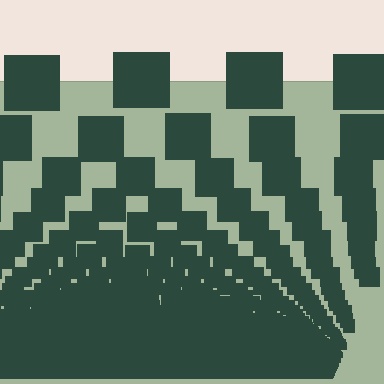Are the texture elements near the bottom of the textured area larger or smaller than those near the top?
Smaller. The gradient is inverted — elements near the bottom are smaller and denser.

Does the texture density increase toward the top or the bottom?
Density increases toward the bottom.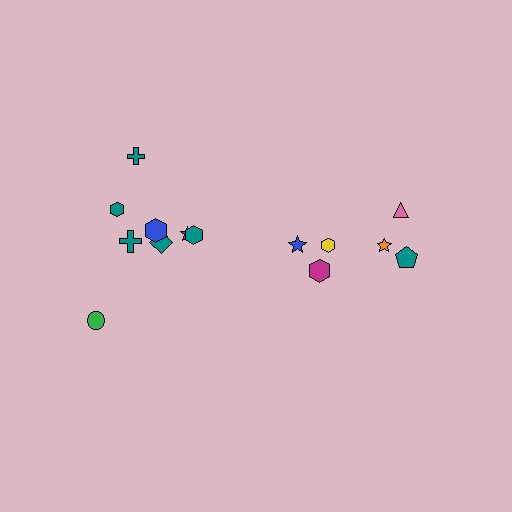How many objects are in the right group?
There are 6 objects.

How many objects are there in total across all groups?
There are 14 objects.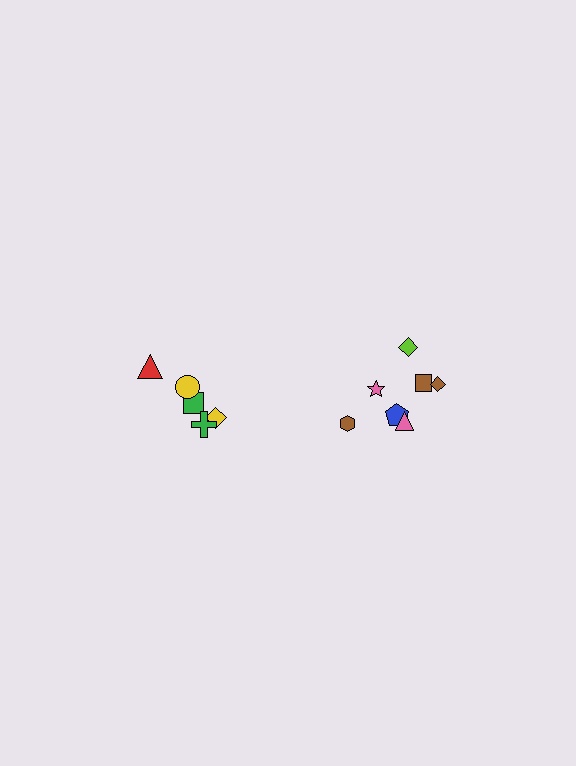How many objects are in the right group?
There are 7 objects.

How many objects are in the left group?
There are 5 objects.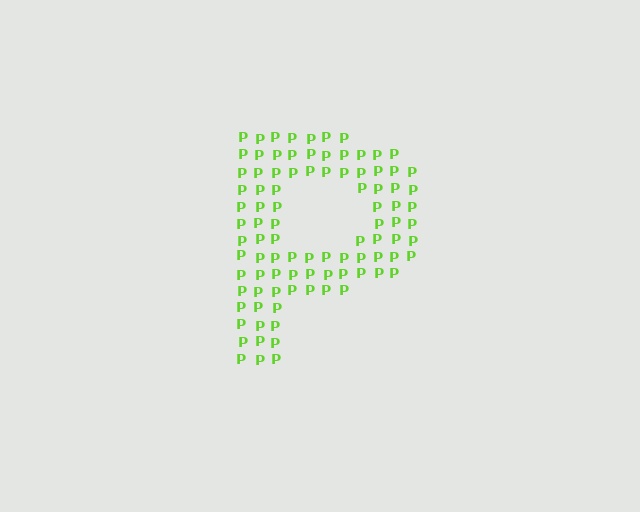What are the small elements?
The small elements are letter P's.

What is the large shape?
The large shape is the letter P.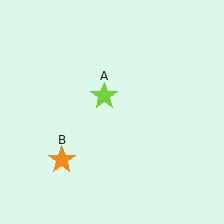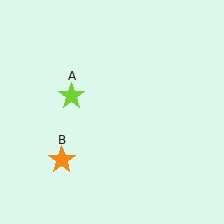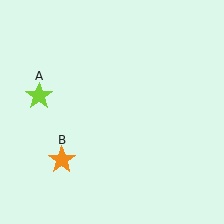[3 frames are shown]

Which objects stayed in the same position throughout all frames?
Orange star (object B) remained stationary.